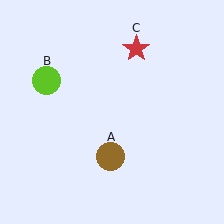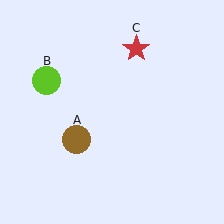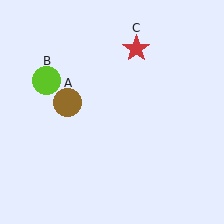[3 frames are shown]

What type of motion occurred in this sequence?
The brown circle (object A) rotated clockwise around the center of the scene.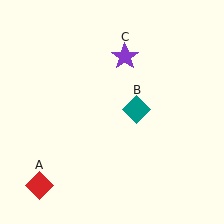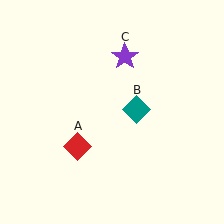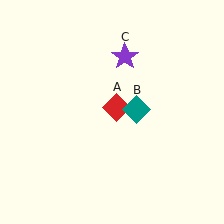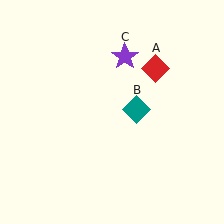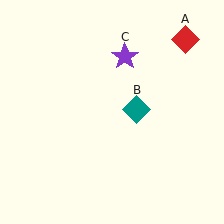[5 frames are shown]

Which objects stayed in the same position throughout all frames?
Teal diamond (object B) and purple star (object C) remained stationary.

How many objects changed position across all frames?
1 object changed position: red diamond (object A).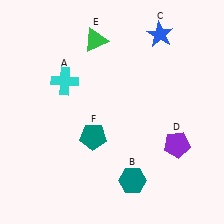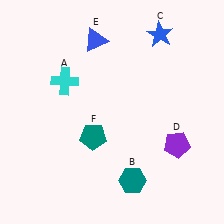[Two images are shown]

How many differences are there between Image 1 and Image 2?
There is 1 difference between the two images.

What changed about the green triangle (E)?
In Image 1, E is green. In Image 2, it changed to blue.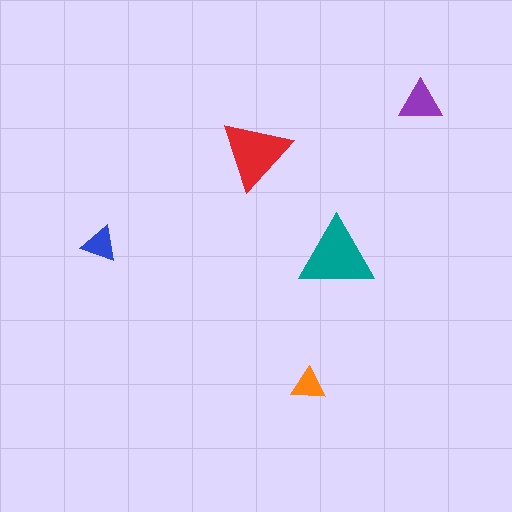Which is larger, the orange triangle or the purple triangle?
The purple one.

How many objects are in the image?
There are 5 objects in the image.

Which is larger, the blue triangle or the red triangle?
The red one.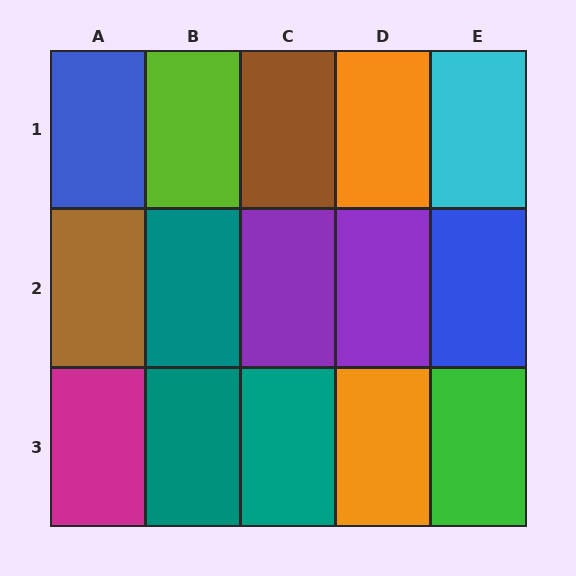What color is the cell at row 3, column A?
Magenta.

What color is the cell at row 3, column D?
Orange.